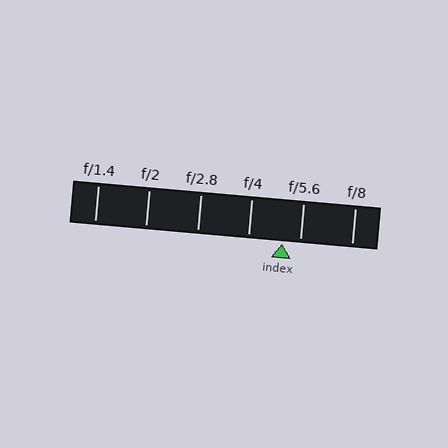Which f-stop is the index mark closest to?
The index mark is closest to f/5.6.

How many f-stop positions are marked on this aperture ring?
There are 6 f-stop positions marked.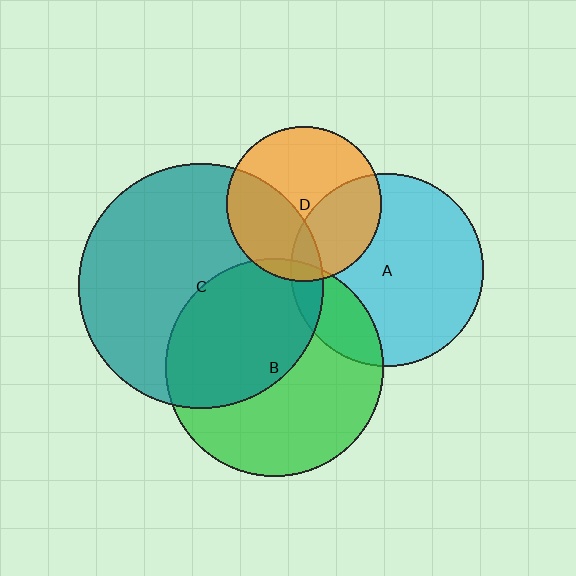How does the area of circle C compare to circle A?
Approximately 1.6 times.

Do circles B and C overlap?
Yes.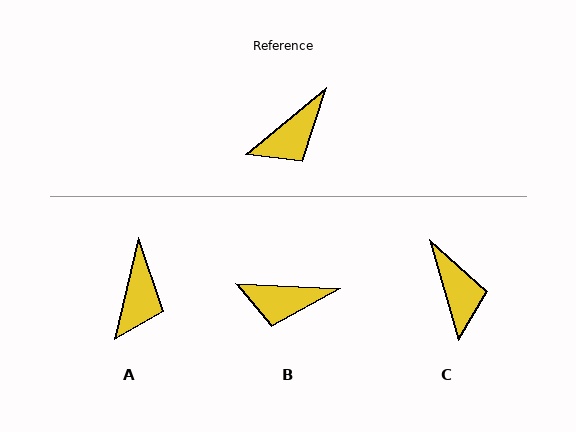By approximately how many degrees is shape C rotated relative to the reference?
Approximately 66 degrees counter-clockwise.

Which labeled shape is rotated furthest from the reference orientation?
C, about 66 degrees away.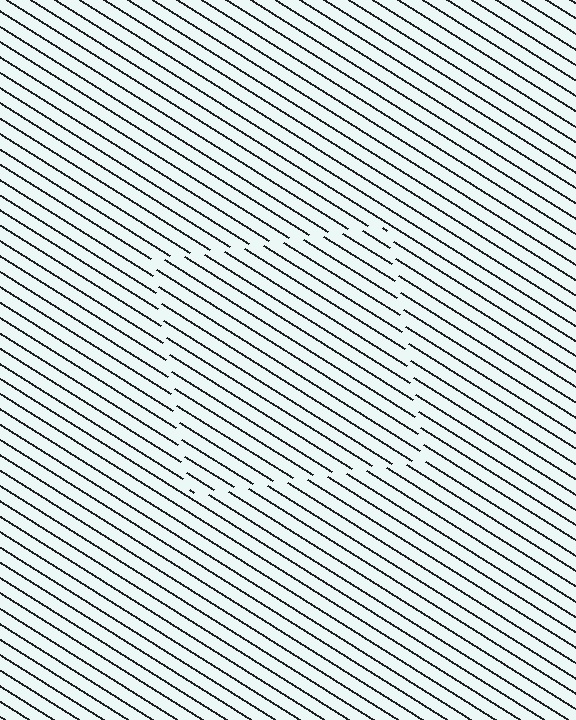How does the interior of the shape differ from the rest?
The interior of the shape contains the same grating, shifted by half a period — the contour is defined by the phase discontinuity where line-ends from the inner and outer gratings abut.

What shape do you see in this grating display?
An illusory square. The interior of the shape contains the same grating, shifted by half a period — the contour is defined by the phase discontinuity where line-ends from the inner and outer gratings abut.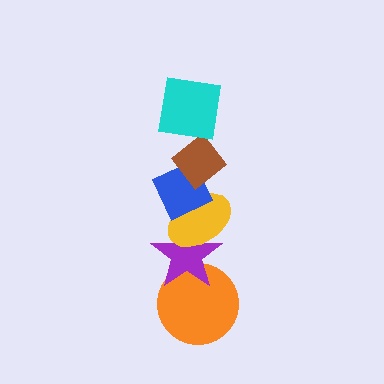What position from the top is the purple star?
The purple star is 5th from the top.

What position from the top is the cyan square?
The cyan square is 1st from the top.